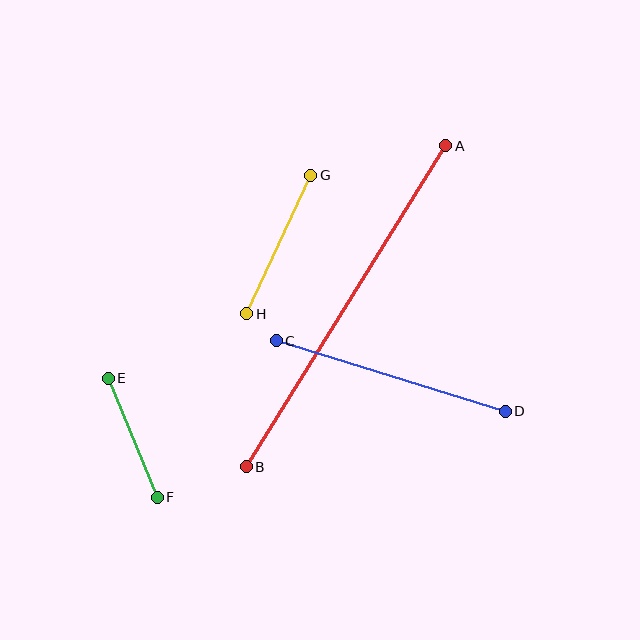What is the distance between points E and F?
The distance is approximately 129 pixels.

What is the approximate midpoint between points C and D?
The midpoint is at approximately (391, 376) pixels.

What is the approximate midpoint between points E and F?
The midpoint is at approximately (133, 438) pixels.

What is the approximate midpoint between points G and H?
The midpoint is at approximately (279, 245) pixels.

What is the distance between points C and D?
The distance is approximately 240 pixels.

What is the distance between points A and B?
The distance is approximately 378 pixels.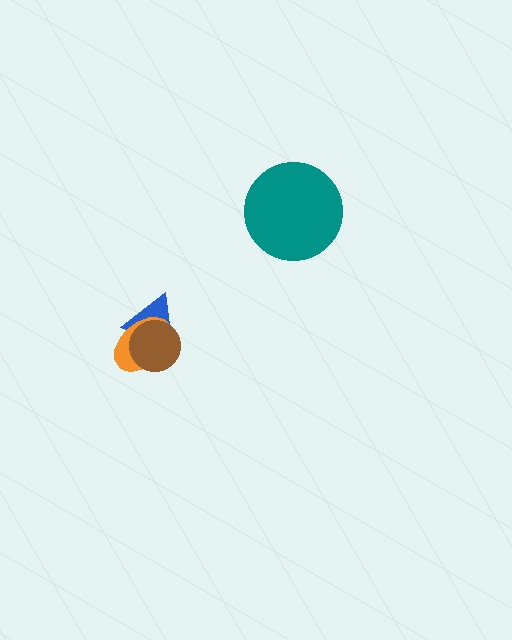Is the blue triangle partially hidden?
Yes, it is partially covered by another shape.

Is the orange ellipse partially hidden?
Yes, it is partially covered by another shape.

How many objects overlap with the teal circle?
0 objects overlap with the teal circle.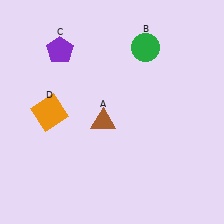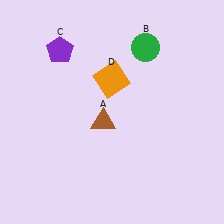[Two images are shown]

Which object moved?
The orange square (D) moved right.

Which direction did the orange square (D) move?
The orange square (D) moved right.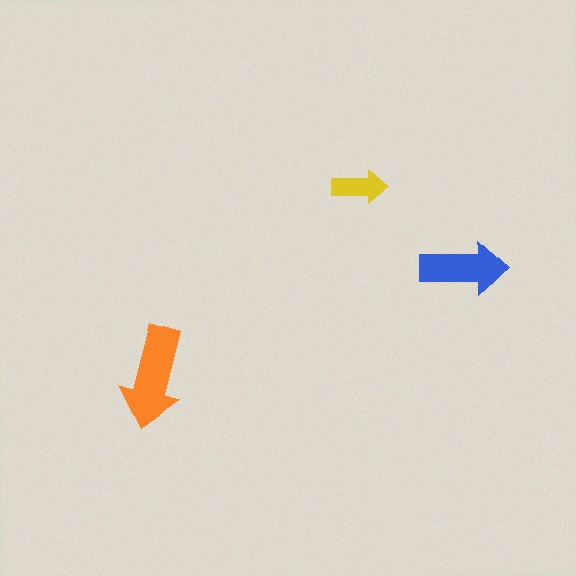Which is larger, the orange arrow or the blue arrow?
The orange one.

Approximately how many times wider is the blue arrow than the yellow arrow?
About 1.5 times wider.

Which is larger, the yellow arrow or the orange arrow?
The orange one.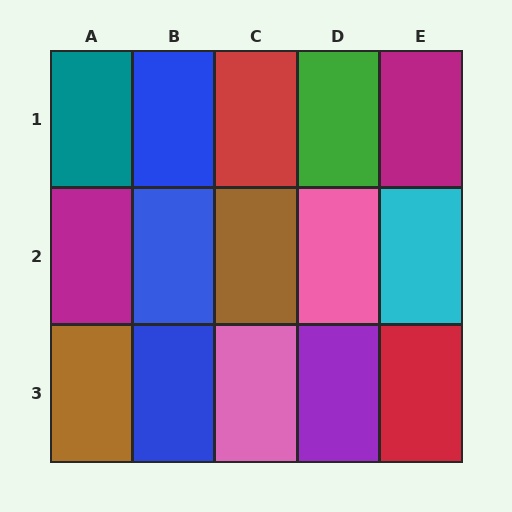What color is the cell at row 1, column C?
Red.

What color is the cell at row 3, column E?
Red.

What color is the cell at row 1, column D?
Green.